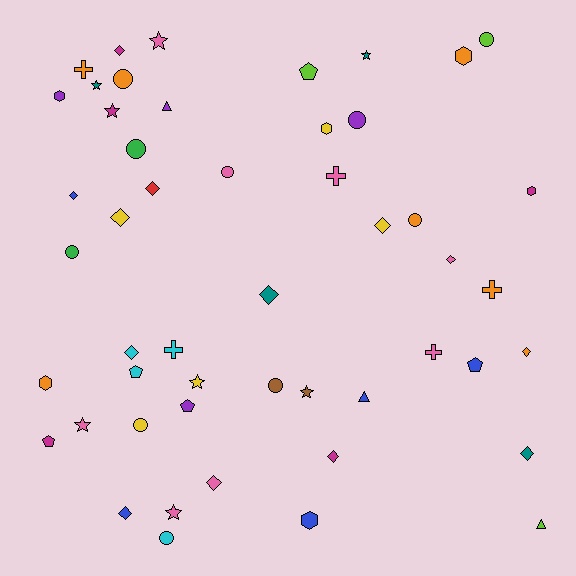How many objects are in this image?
There are 50 objects.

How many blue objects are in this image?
There are 5 blue objects.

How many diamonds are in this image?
There are 13 diamonds.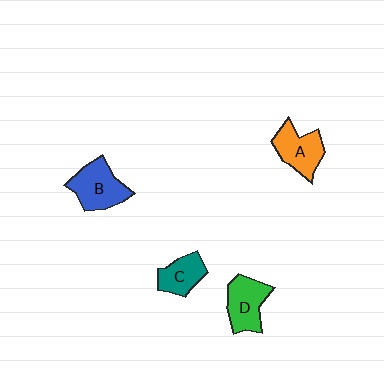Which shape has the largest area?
Shape B (blue).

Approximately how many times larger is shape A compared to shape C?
Approximately 1.3 times.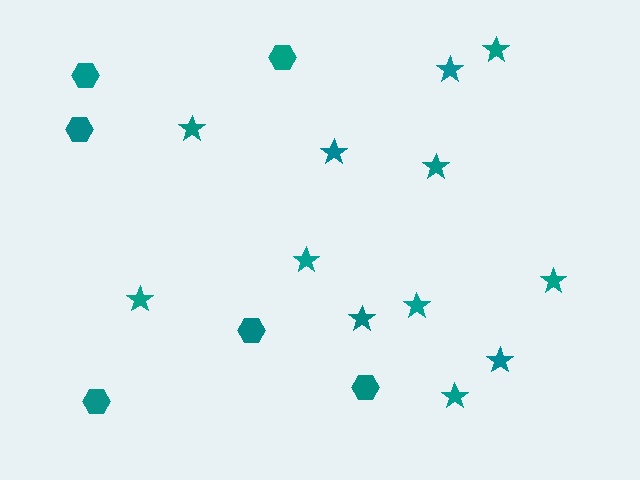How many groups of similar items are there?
There are 2 groups: one group of stars (12) and one group of hexagons (6).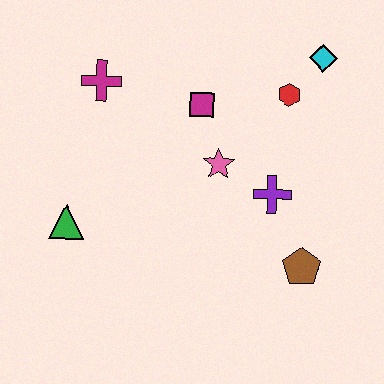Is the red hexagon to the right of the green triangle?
Yes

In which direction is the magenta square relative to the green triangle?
The magenta square is to the right of the green triangle.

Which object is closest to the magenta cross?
The magenta square is closest to the magenta cross.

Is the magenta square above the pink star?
Yes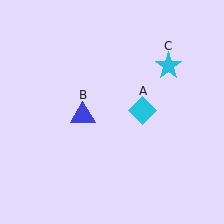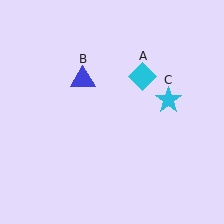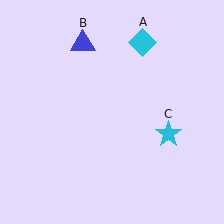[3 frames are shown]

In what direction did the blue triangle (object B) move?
The blue triangle (object B) moved up.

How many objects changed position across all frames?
3 objects changed position: cyan diamond (object A), blue triangle (object B), cyan star (object C).